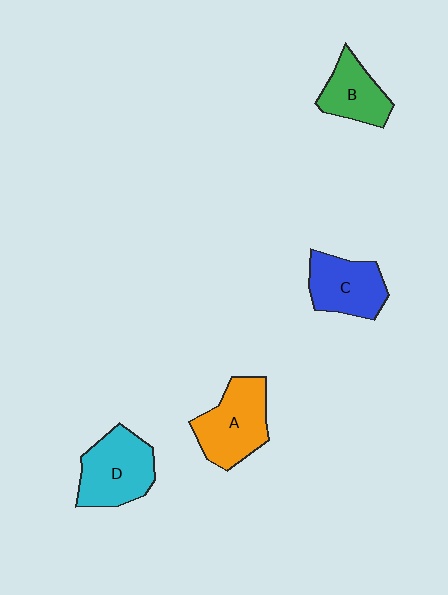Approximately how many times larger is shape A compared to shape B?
Approximately 1.4 times.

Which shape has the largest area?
Shape A (orange).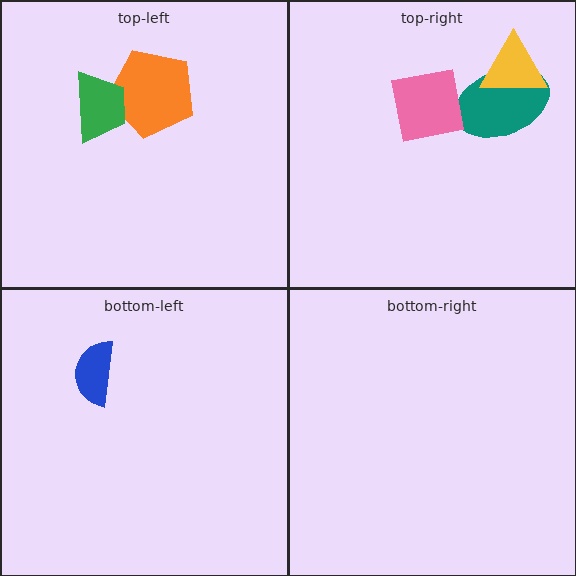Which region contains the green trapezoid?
The top-left region.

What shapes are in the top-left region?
The orange pentagon, the green trapezoid.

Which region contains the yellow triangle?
The top-right region.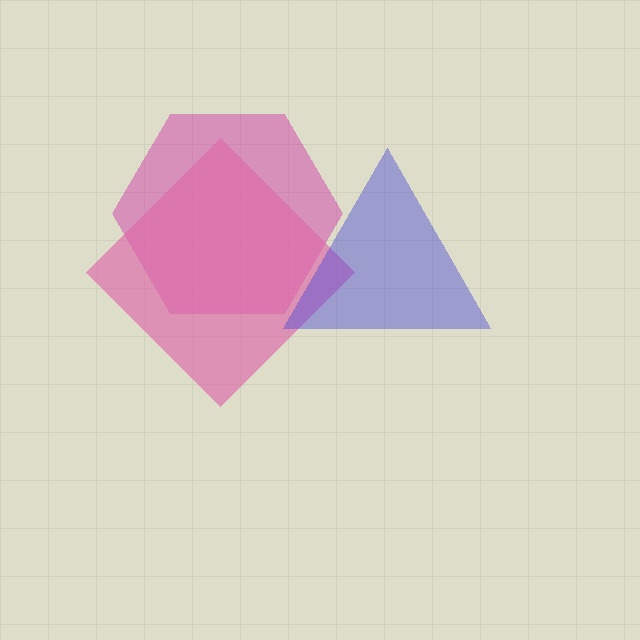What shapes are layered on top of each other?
The layered shapes are: a magenta hexagon, a pink diamond, a blue triangle.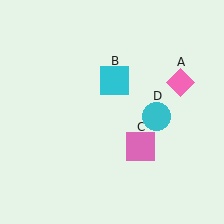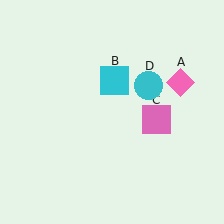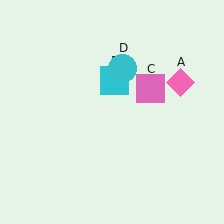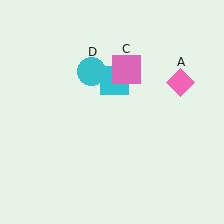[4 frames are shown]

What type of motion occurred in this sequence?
The pink square (object C), cyan circle (object D) rotated counterclockwise around the center of the scene.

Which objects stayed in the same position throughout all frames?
Pink diamond (object A) and cyan square (object B) remained stationary.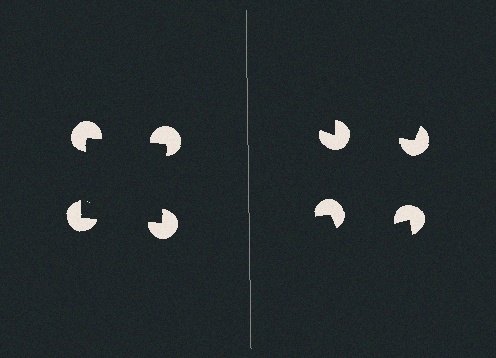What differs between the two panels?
The pac-man discs are positioned identically on both sides; only the wedge orientations differ. On the left they align to a square; on the right they are misaligned.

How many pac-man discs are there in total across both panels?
8 — 4 on each side.